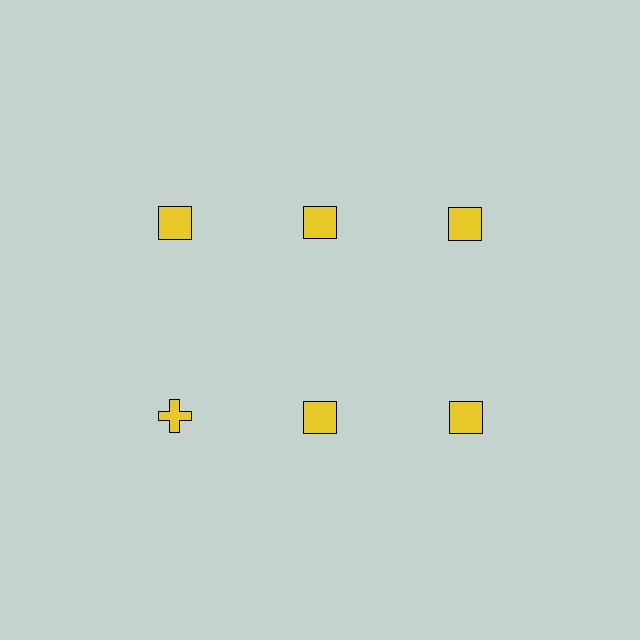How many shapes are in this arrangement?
There are 6 shapes arranged in a grid pattern.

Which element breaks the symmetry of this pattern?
The yellow cross in the second row, leftmost column breaks the symmetry. All other shapes are yellow squares.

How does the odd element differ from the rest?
It has a different shape: cross instead of square.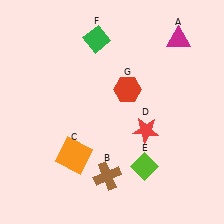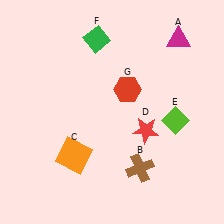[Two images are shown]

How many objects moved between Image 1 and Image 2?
2 objects moved between the two images.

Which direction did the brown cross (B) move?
The brown cross (B) moved right.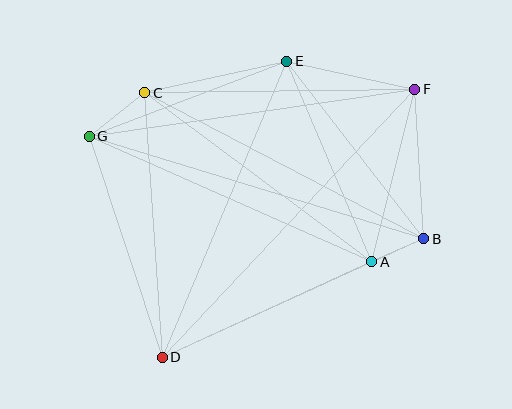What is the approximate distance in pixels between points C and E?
The distance between C and E is approximately 146 pixels.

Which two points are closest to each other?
Points A and B are closest to each other.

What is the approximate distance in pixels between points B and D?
The distance between B and D is approximately 287 pixels.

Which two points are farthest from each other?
Points D and F are farthest from each other.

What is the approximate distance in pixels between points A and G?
The distance between A and G is approximately 309 pixels.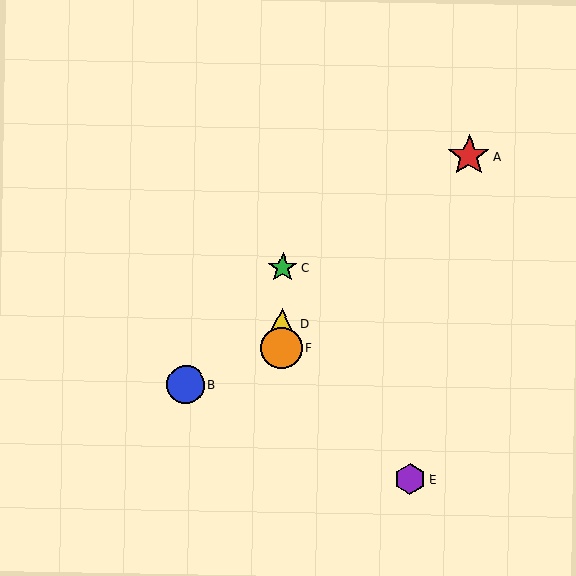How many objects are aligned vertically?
3 objects (C, D, F) are aligned vertically.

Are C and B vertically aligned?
No, C is at x≈283 and B is at x≈186.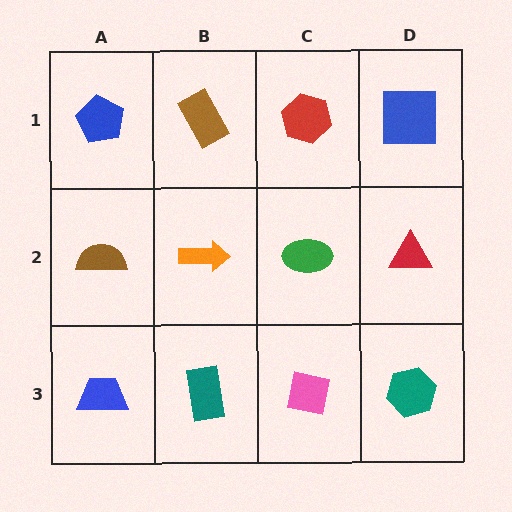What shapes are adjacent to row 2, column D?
A blue square (row 1, column D), a teal hexagon (row 3, column D), a green ellipse (row 2, column C).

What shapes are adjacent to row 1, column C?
A green ellipse (row 2, column C), a brown rectangle (row 1, column B), a blue square (row 1, column D).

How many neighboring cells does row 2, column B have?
4.